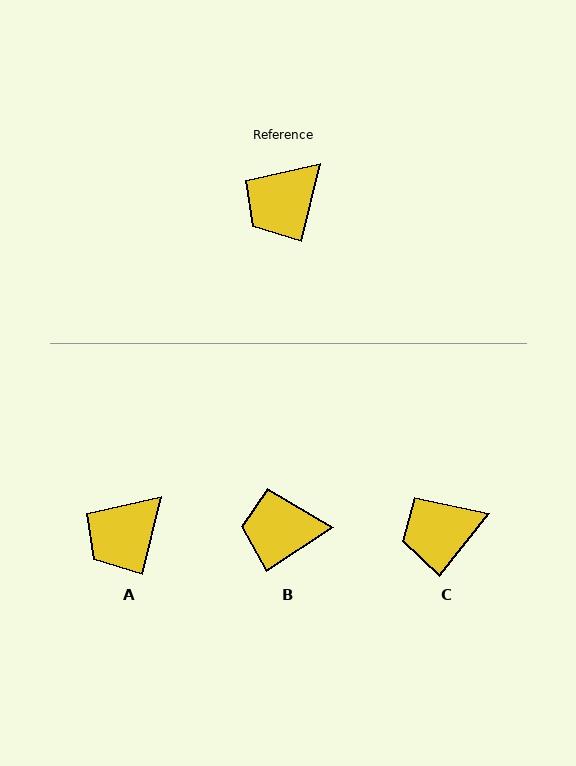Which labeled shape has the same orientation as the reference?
A.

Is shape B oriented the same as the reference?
No, it is off by about 43 degrees.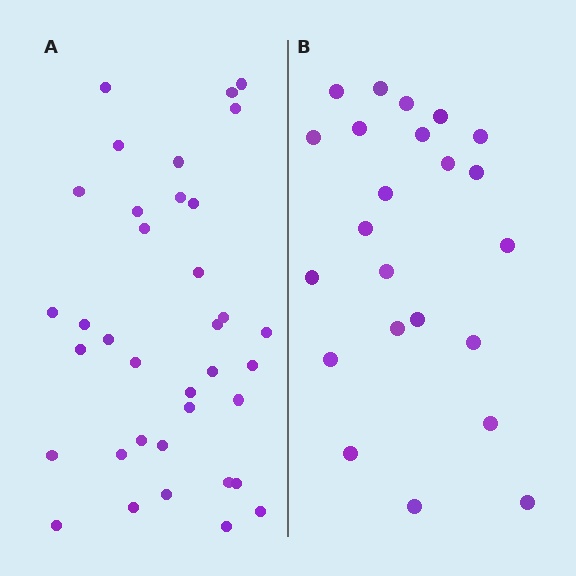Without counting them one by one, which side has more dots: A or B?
Region A (the left region) has more dots.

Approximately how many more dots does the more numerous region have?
Region A has approximately 15 more dots than region B.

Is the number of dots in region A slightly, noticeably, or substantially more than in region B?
Region A has substantially more. The ratio is roughly 1.6 to 1.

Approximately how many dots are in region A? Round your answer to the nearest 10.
About 40 dots. (The exact count is 36, which rounds to 40.)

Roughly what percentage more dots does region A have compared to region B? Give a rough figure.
About 55% more.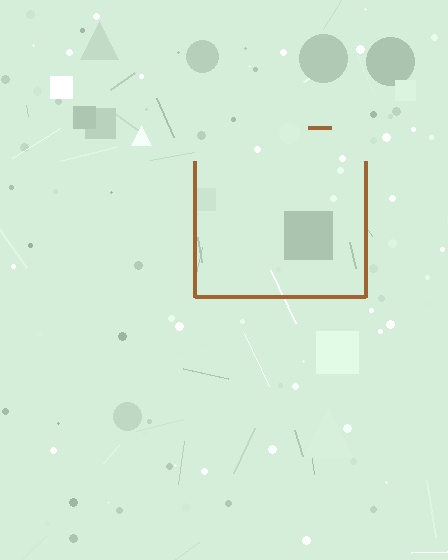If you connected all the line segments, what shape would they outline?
They would outline a square.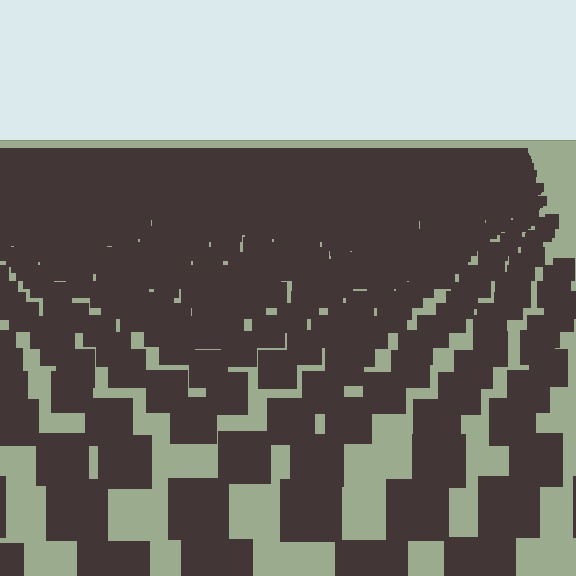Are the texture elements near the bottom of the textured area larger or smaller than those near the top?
Larger. Near the bottom, elements are closer to the viewer and appear at a bigger on-screen size.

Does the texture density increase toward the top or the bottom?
Density increases toward the top.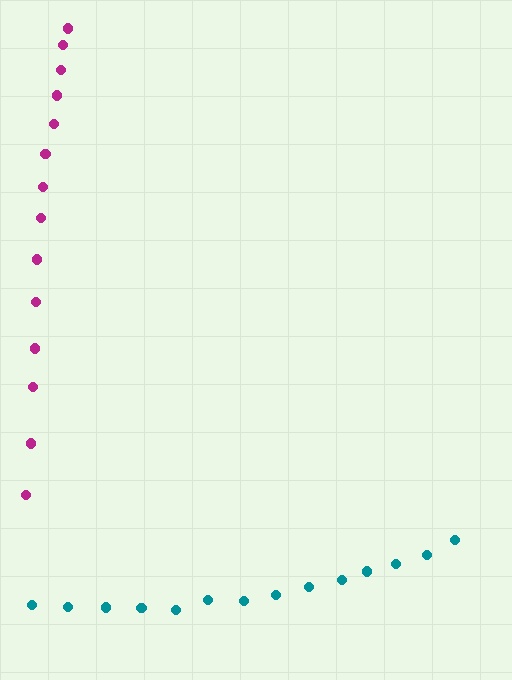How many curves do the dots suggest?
There are 2 distinct paths.